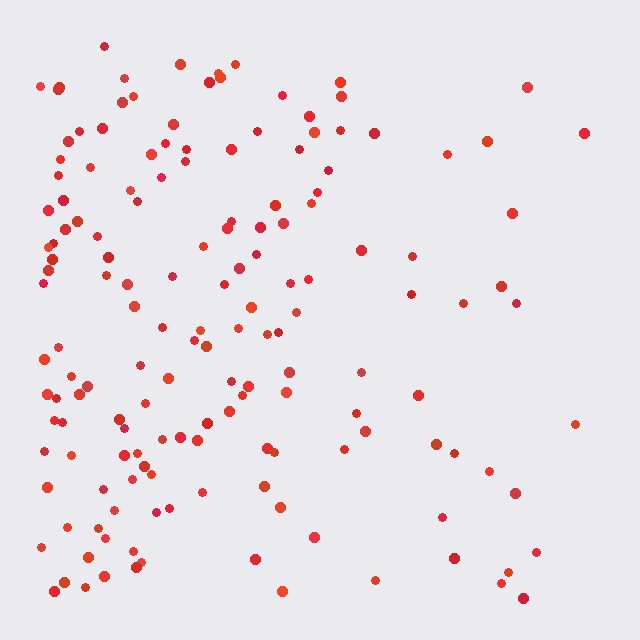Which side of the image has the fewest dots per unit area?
The right.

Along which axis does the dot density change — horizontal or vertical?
Horizontal.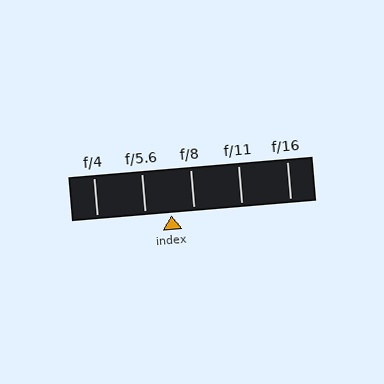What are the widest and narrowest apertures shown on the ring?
The widest aperture shown is f/4 and the narrowest is f/16.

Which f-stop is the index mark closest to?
The index mark is closest to f/8.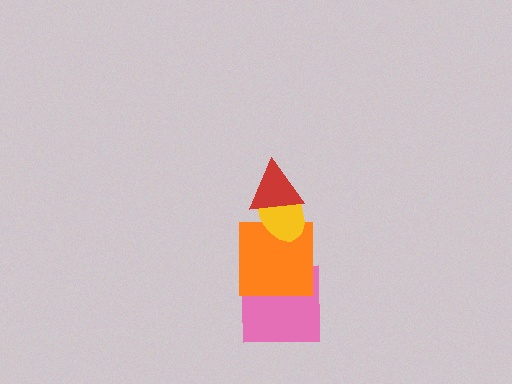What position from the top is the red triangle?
The red triangle is 1st from the top.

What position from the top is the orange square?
The orange square is 3rd from the top.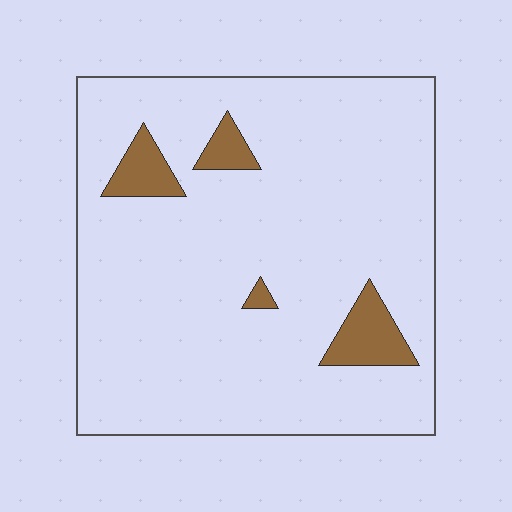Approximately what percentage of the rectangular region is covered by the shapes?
Approximately 10%.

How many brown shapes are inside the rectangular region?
4.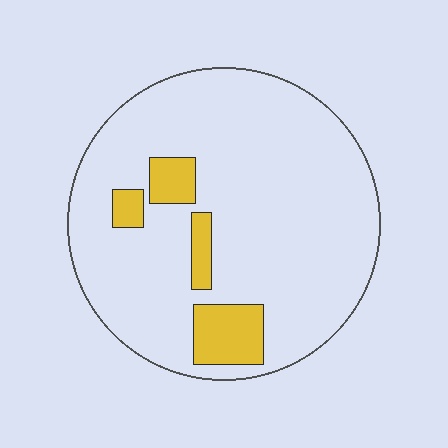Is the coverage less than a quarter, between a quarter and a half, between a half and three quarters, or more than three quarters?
Less than a quarter.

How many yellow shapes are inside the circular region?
4.